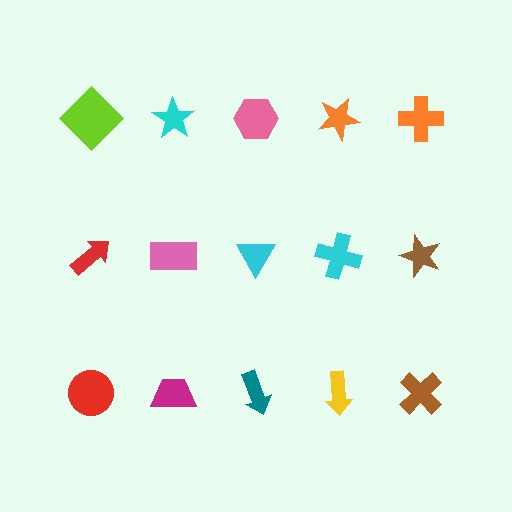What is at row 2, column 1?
A red arrow.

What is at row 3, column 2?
A magenta trapezoid.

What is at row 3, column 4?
A yellow arrow.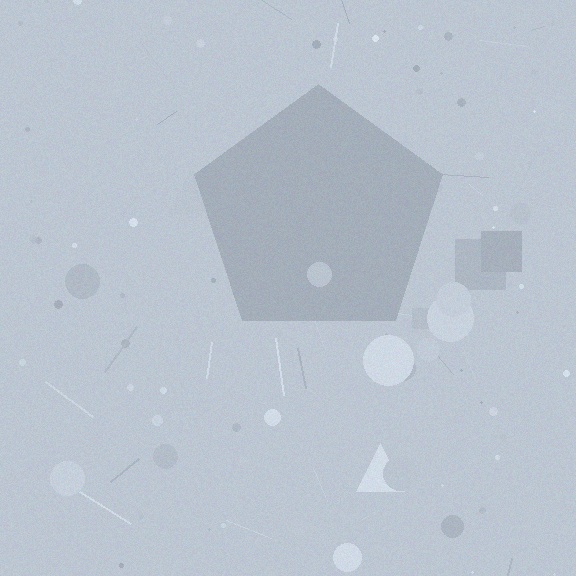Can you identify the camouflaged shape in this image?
The camouflaged shape is a pentagon.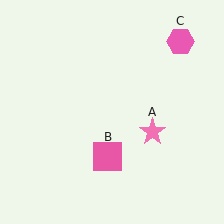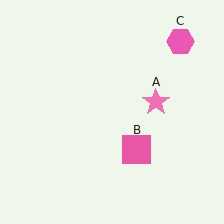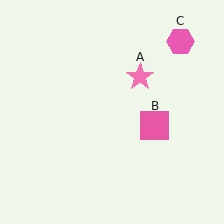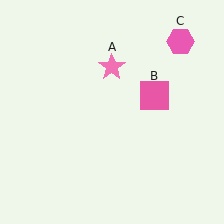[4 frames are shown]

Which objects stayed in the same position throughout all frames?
Pink hexagon (object C) remained stationary.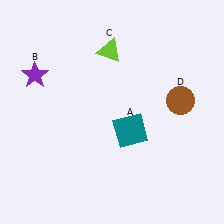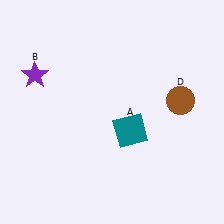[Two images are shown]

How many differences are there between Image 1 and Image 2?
There is 1 difference between the two images.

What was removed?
The lime triangle (C) was removed in Image 2.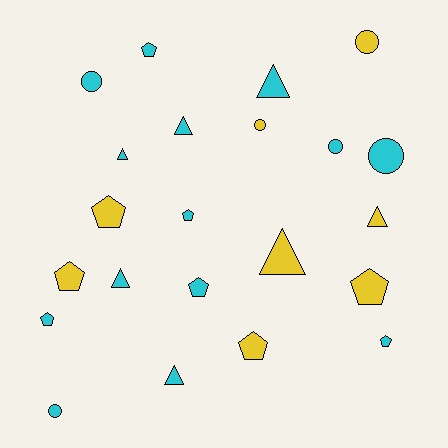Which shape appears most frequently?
Pentagon, with 9 objects.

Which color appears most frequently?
Cyan, with 14 objects.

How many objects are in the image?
There are 22 objects.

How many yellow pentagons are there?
There are 4 yellow pentagons.